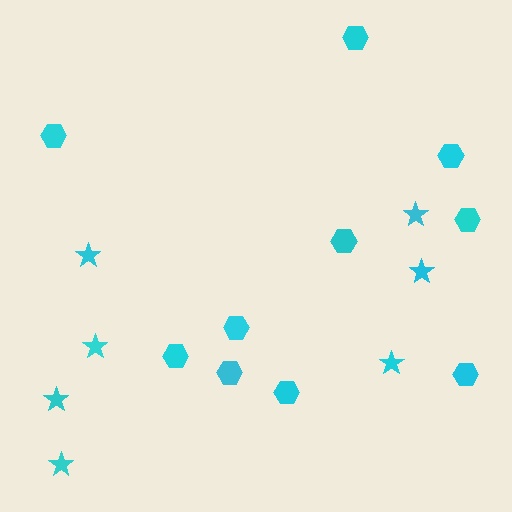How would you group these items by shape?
There are 2 groups: one group of stars (7) and one group of hexagons (10).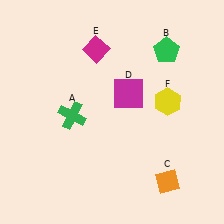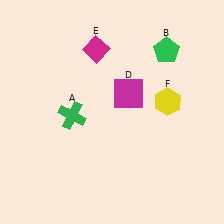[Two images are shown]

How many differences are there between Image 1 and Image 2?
There is 1 difference between the two images.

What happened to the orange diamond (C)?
The orange diamond (C) was removed in Image 2. It was in the bottom-right area of Image 1.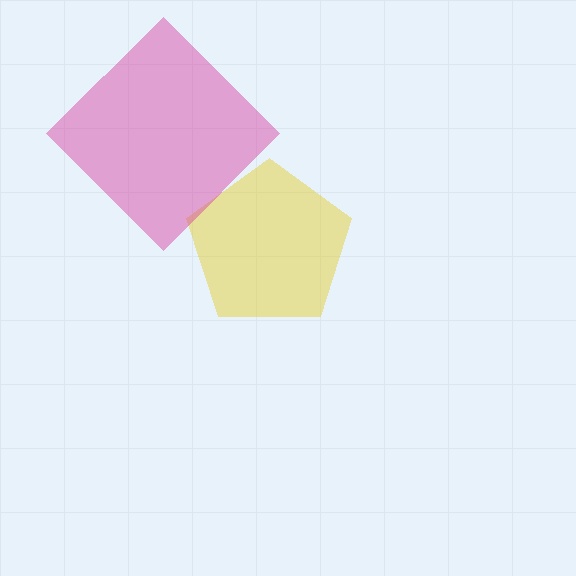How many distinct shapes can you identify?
There are 2 distinct shapes: a yellow pentagon, a magenta diamond.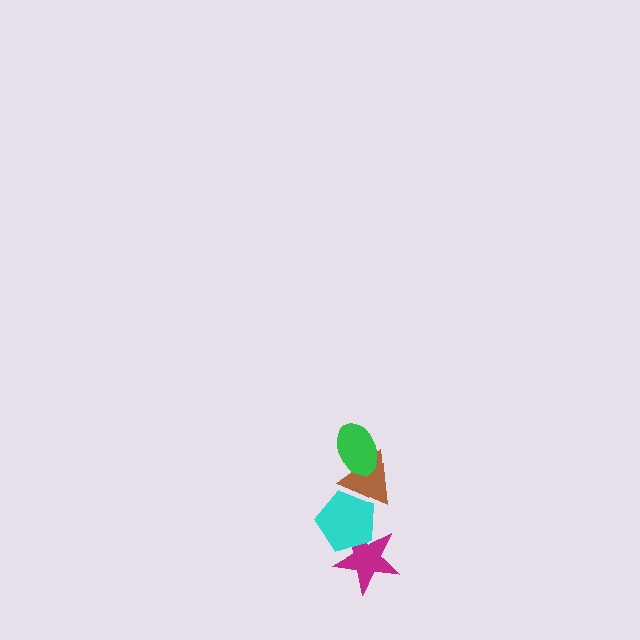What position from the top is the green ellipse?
The green ellipse is 1st from the top.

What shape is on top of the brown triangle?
The green ellipse is on top of the brown triangle.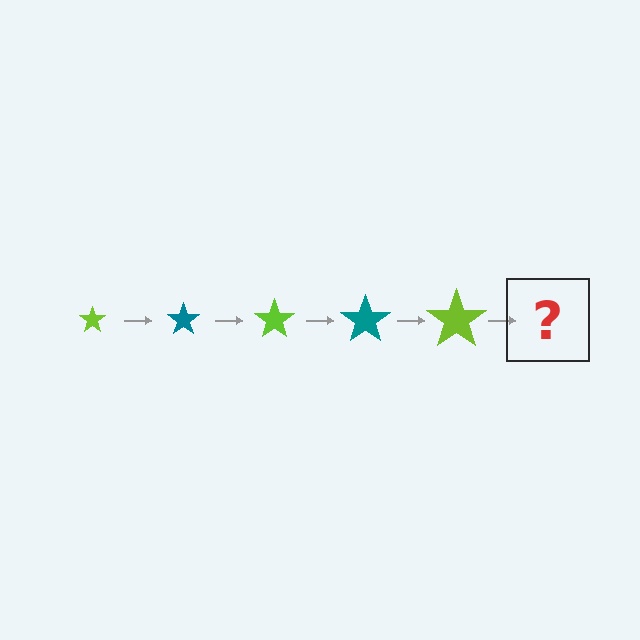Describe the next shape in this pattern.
It should be a teal star, larger than the previous one.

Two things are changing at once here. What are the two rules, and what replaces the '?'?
The two rules are that the star grows larger each step and the color cycles through lime and teal. The '?' should be a teal star, larger than the previous one.